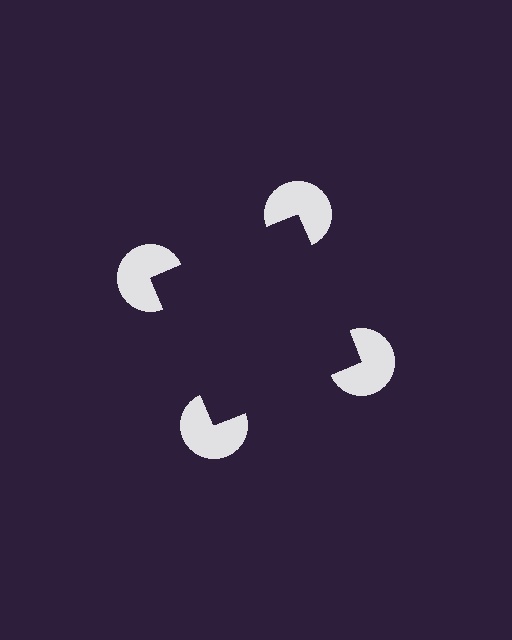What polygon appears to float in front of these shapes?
An illusory square — its edges are inferred from the aligned wedge cuts in the pac-man discs, not physically drawn.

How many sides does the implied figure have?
4 sides.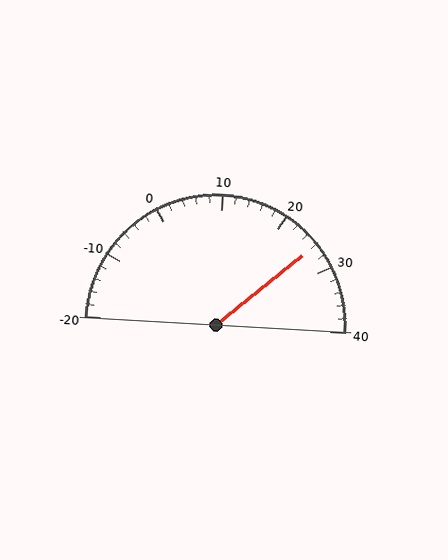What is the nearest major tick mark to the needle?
The nearest major tick mark is 30.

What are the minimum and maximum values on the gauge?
The gauge ranges from -20 to 40.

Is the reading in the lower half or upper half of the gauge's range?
The reading is in the upper half of the range (-20 to 40).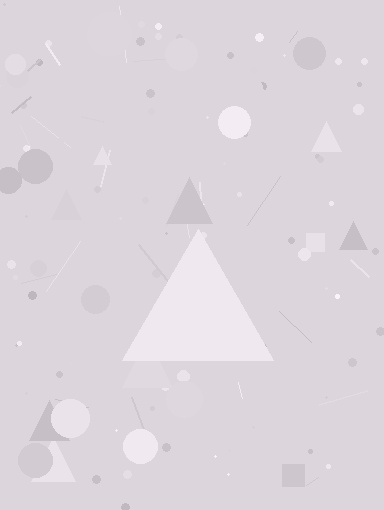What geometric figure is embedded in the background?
A triangle is embedded in the background.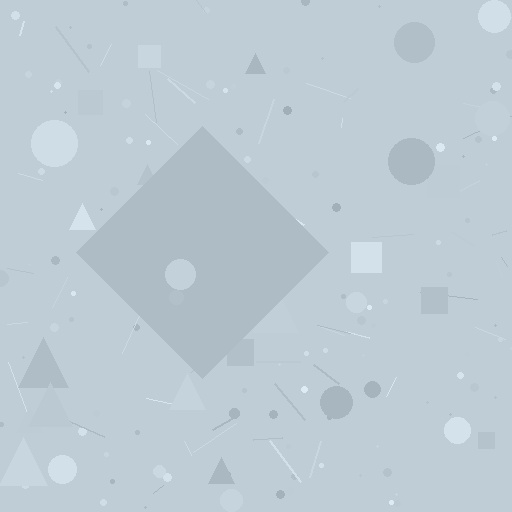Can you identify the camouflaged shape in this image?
The camouflaged shape is a diamond.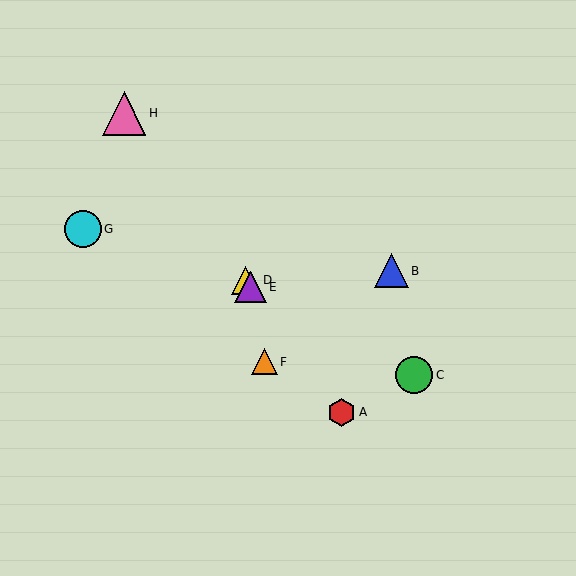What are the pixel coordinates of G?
Object G is at (83, 229).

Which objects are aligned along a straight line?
Objects A, D, E, H are aligned along a straight line.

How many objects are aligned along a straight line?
4 objects (A, D, E, H) are aligned along a straight line.